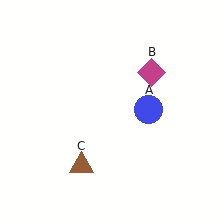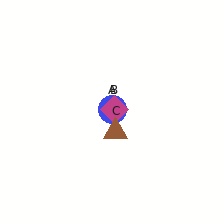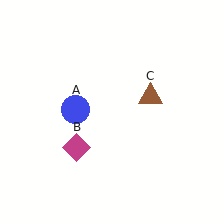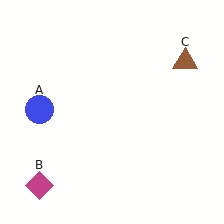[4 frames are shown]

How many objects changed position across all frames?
3 objects changed position: blue circle (object A), magenta diamond (object B), brown triangle (object C).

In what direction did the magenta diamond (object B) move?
The magenta diamond (object B) moved down and to the left.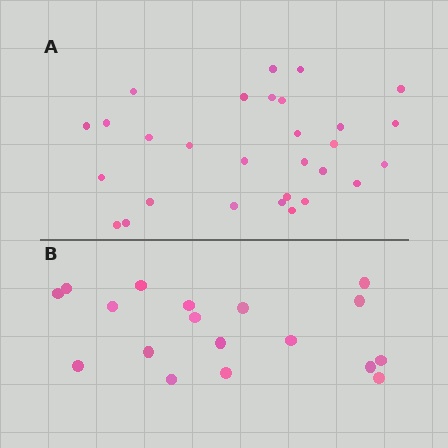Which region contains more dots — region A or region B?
Region A (the top region) has more dots.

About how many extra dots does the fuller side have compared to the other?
Region A has roughly 12 or so more dots than region B.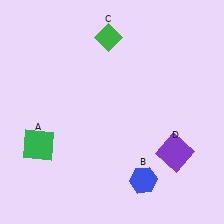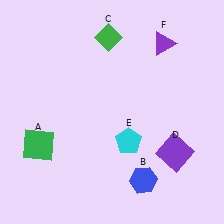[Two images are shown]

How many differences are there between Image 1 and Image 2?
There are 2 differences between the two images.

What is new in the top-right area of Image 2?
A purple triangle (F) was added in the top-right area of Image 2.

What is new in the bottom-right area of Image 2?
A cyan pentagon (E) was added in the bottom-right area of Image 2.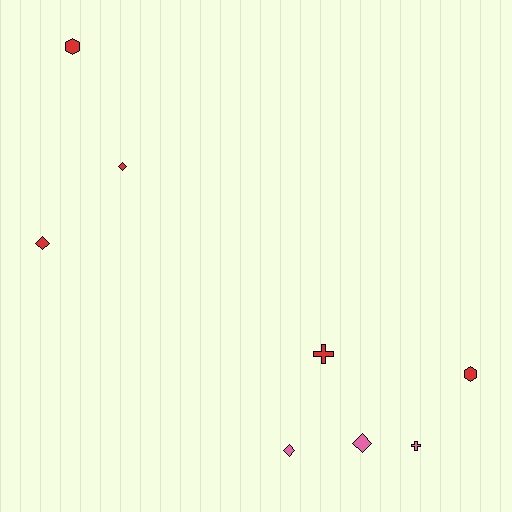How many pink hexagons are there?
There are no pink hexagons.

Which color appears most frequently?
Red, with 5 objects.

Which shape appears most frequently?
Diamond, with 4 objects.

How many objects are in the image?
There are 8 objects.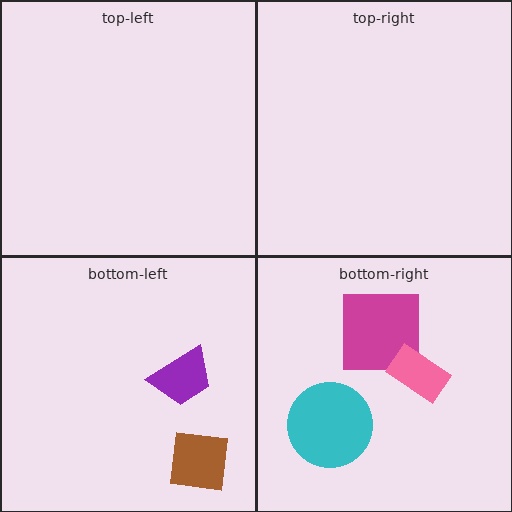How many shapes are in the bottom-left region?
2.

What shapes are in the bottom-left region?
The purple trapezoid, the brown square.